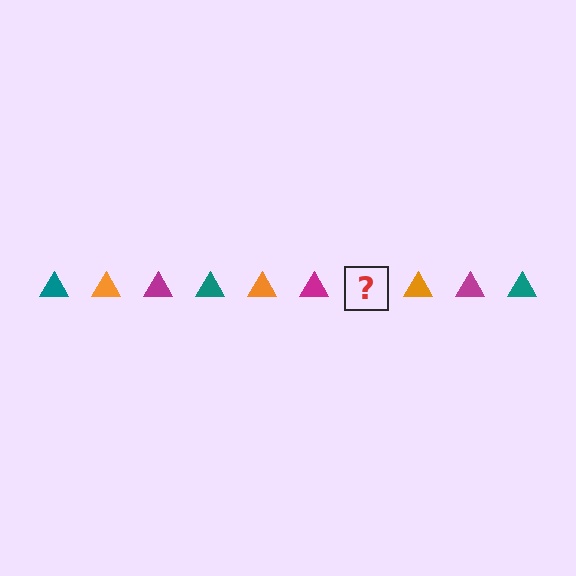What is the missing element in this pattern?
The missing element is a teal triangle.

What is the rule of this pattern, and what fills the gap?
The rule is that the pattern cycles through teal, orange, magenta triangles. The gap should be filled with a teal triangle.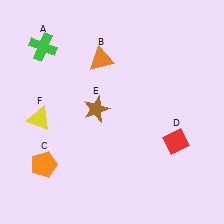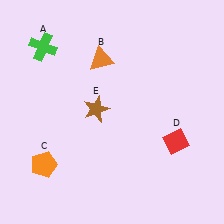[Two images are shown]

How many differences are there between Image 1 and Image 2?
There is 1 difference between the two images.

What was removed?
The yellow triangle (F) was removed in Image 2.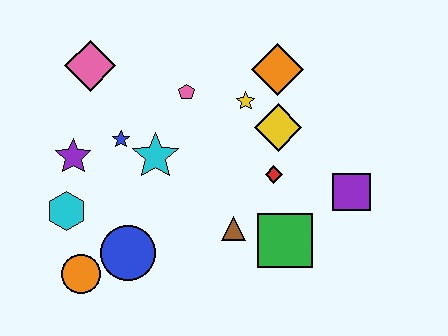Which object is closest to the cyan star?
The blue star is closest to the cyan star.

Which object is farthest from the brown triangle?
The pink diamond is farthest from the brown triangle.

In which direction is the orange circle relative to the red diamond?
The orange circle is to the left of the red diamond.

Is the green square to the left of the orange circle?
No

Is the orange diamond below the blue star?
No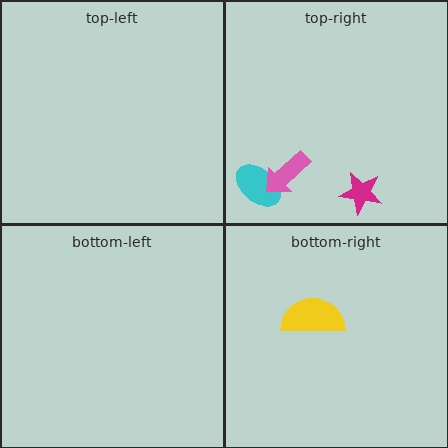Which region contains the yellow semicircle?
The bottom-right region.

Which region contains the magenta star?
The top-right region.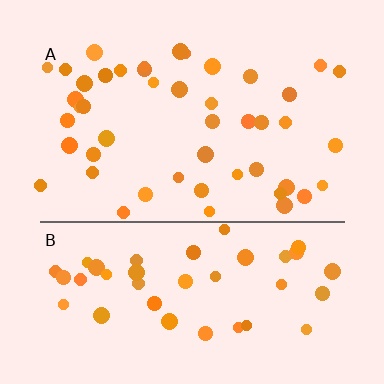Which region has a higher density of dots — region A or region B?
A (the top).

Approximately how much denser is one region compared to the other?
Approximately 1.1× — region A over region B.